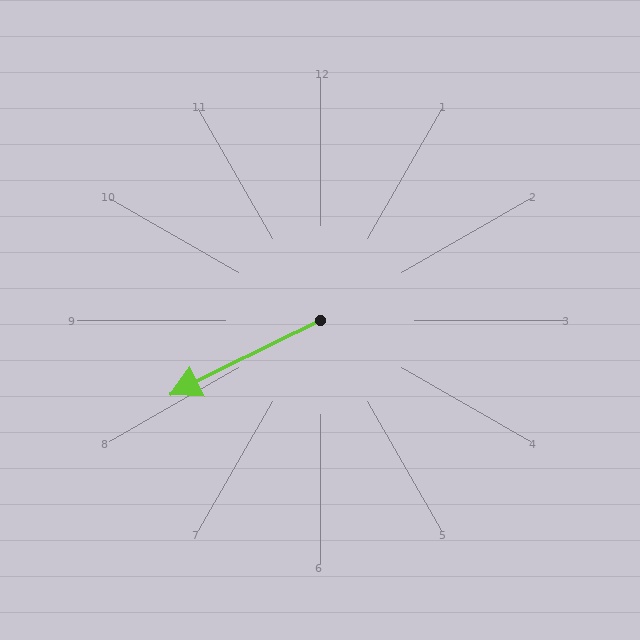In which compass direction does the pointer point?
Southwest.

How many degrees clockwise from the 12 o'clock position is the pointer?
Approximately 244 degrees.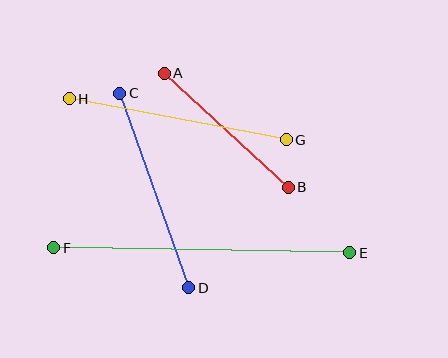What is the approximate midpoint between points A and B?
The midpoint is at approximately (226, 130) pixels.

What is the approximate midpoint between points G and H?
The midpoint is at approximately (178, 119) pixels.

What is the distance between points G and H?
The distance is approximately 221 pixels.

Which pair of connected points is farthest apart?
Points E and F are farthest apart.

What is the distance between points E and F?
The distance is approximately 296 pixels.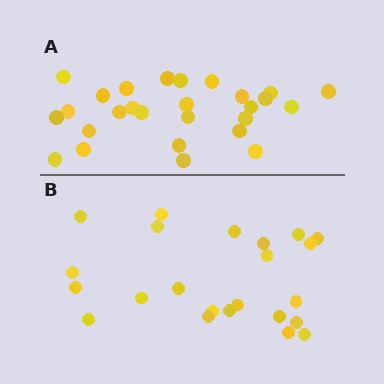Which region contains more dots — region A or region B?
Region A (the top region) has more dots.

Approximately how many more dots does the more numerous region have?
Region A has about 4 more dots than region B.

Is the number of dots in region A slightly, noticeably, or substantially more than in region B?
Region A has only slightly more — the two regions are fairly close. The ratio is roughly 1.2 to 1.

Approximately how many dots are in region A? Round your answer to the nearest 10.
About 30 dots. (The exact count is 27, which rounds to 30.)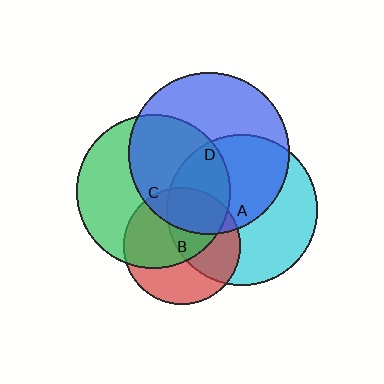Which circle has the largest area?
Circle D (blue).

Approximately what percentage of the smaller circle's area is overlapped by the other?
Approximately 60%.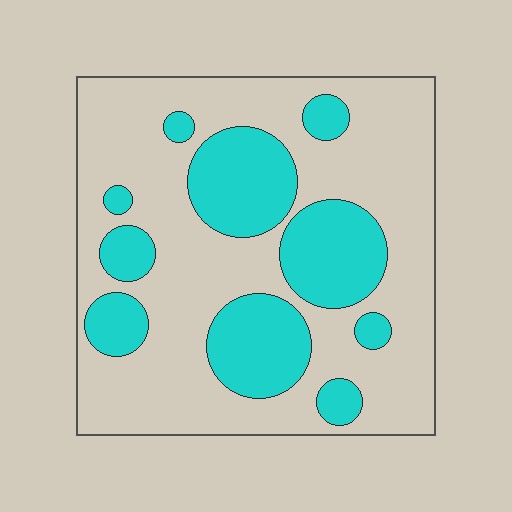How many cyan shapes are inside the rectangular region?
10.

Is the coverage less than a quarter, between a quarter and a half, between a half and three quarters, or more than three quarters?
Between a quarter and a half.